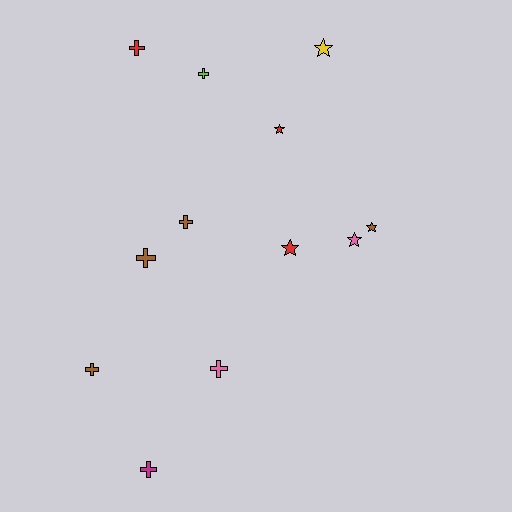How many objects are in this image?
There are 12 objects.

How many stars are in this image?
There are 5 stars.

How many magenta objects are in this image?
There is 1 magenta object.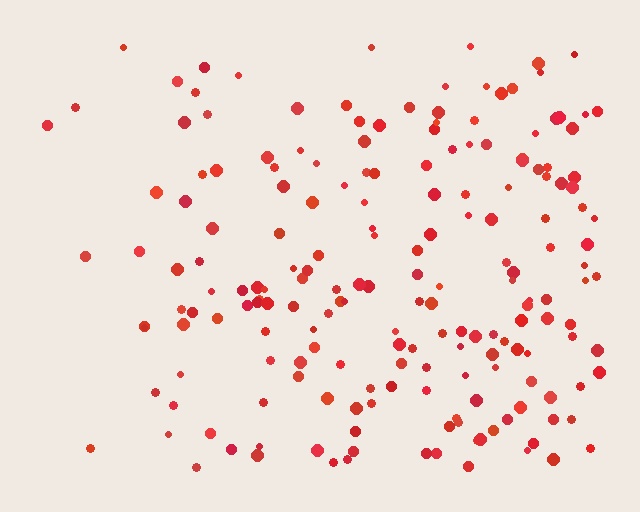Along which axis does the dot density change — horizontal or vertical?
Horizontal.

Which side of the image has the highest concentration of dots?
The right.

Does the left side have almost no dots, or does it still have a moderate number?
Still a moderate number, just noticeably fewer than the right.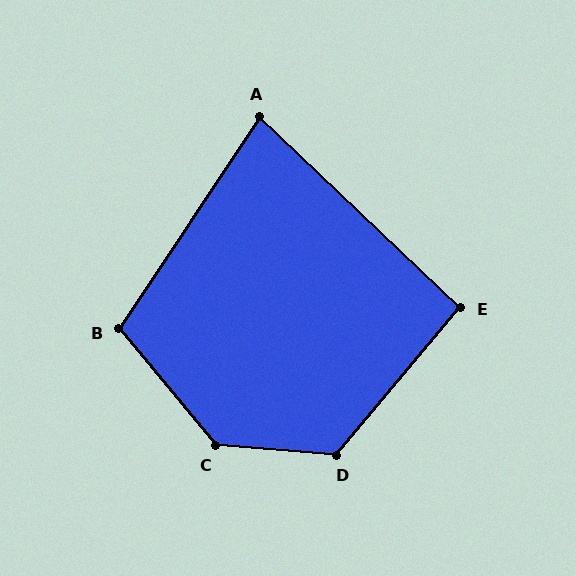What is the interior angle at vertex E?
Approximately 93 degrees (approximately right).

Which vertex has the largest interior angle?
C, at approximately 134 degrees.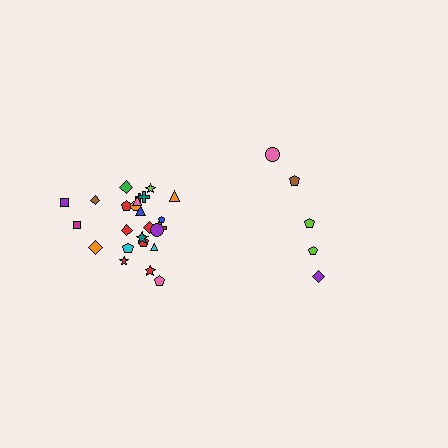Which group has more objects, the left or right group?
The left group.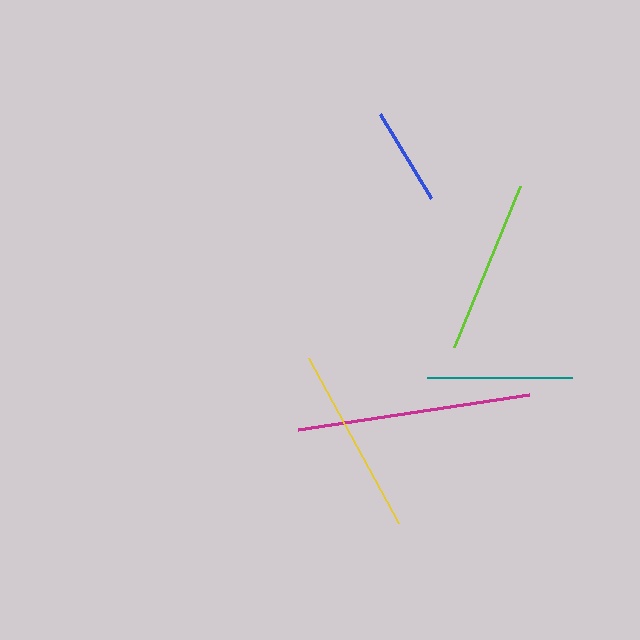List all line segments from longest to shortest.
From longest to shortest: magenta, yellow, lime, teal, blue.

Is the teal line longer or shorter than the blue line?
The teal line is longer than the blue line.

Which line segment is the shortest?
The blue line is the shortest at approximately 99 pixels.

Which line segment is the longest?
The magenta line is the longest at approximately 233 pixels.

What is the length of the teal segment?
The teal segment is approximately 145 pixels long.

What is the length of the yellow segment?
The yellow segment is approximately 188 pixels long.